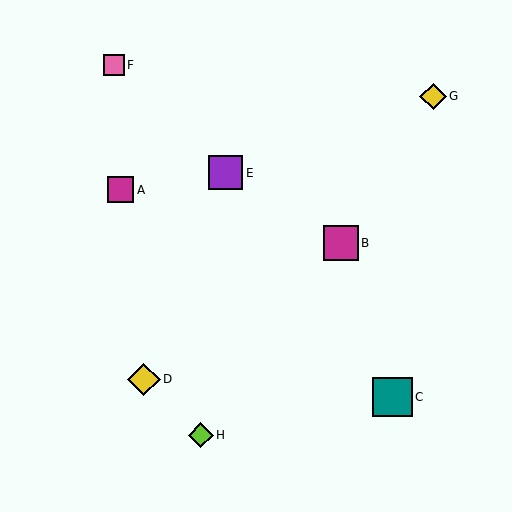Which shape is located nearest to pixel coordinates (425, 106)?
The yellow diamond (labeled G) at (433, 96) is nearest to that location.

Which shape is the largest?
The teal square (labeled C) is the largest.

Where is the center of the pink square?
The center of the pink square is at (114, 65).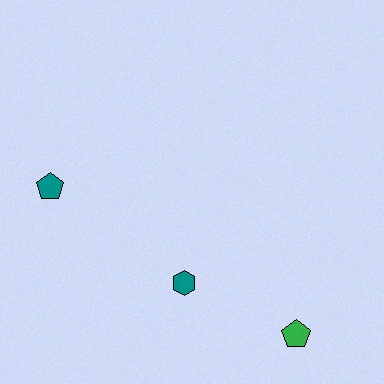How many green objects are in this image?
There is 1 green object.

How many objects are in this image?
There are 3 objects.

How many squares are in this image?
There are no squares.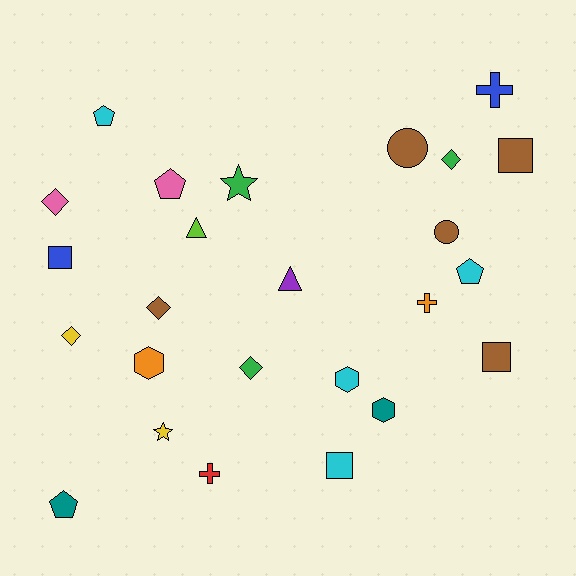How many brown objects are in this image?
There are 5 brown objects.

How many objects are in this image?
There are 25 objects.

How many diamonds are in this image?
There are 5 diamonds.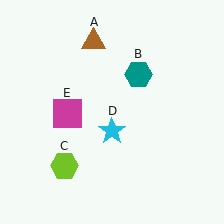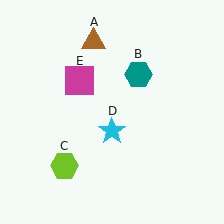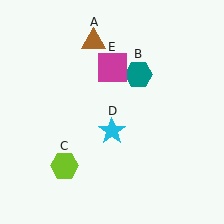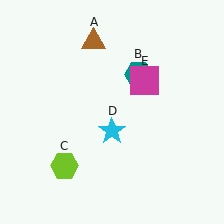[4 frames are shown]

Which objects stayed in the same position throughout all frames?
Brown triangle (object A) and teal hexagon (object B) and lime hexagon (object C) and cyan star (object D) remained stationary.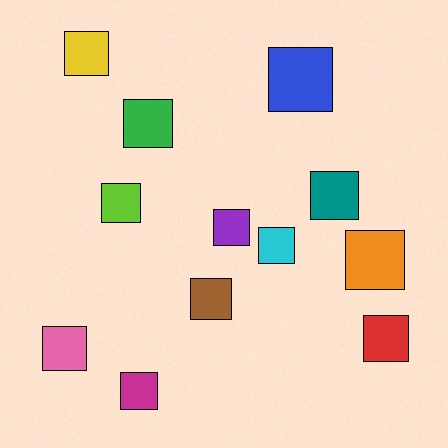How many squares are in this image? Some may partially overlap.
There are 12 squares.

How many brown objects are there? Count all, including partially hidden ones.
There is 1 brown object.